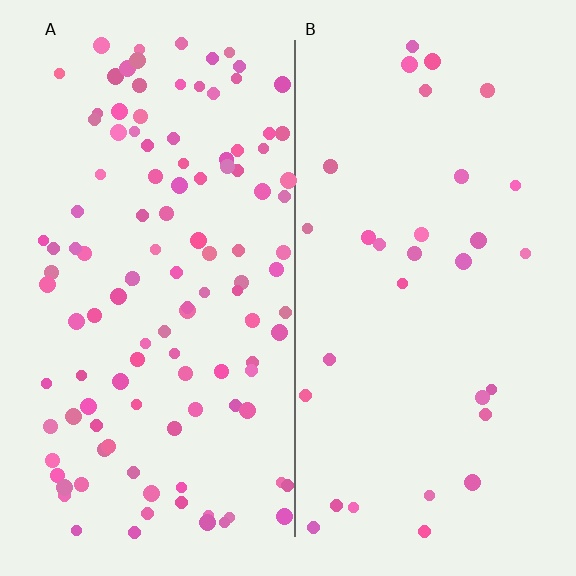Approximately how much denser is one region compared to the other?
Approximately 3.7× — region A over region B.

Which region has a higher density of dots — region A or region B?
A (the left).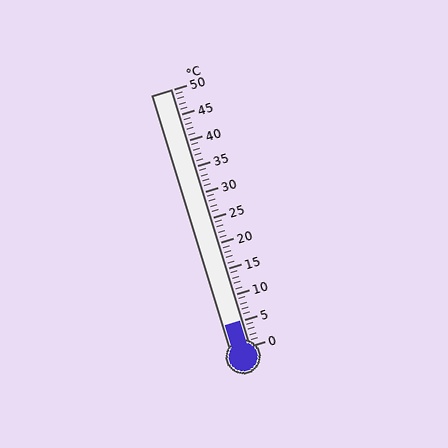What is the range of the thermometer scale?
The thermometer scale ranges from 0°C to 50°C.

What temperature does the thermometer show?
The thermometer shows approximately 5°C.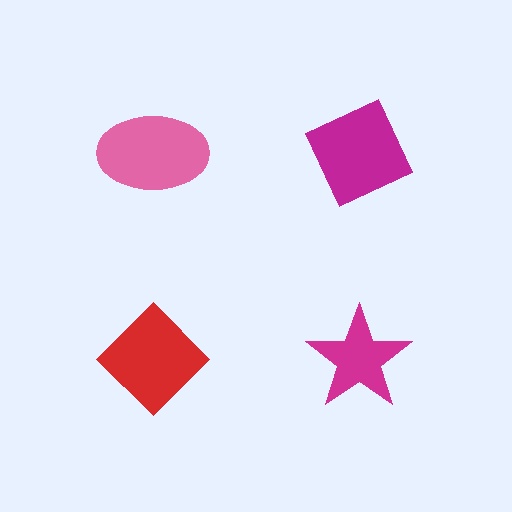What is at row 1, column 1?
A pink ellipse.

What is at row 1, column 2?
A magenta diamond.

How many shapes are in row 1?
2 shapes.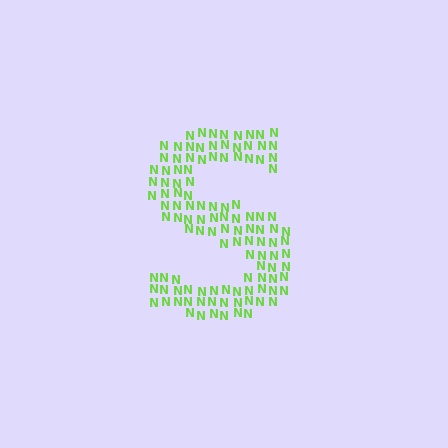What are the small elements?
The small elements are letter N's.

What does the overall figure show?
The overall figure shows the letter S.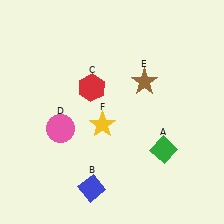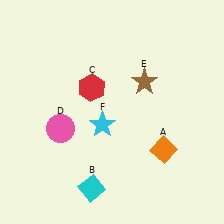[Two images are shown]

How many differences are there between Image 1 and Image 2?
There are 3 differences between the two images.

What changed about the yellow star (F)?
In Image 1, F is yellow. In Image 2, it changed to cyan.